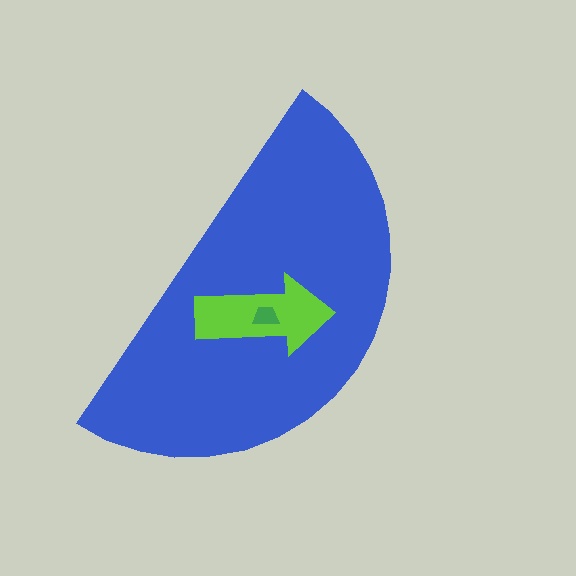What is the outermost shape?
The blue semicircle.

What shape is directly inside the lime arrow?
The green trapezoid.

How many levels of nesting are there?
3.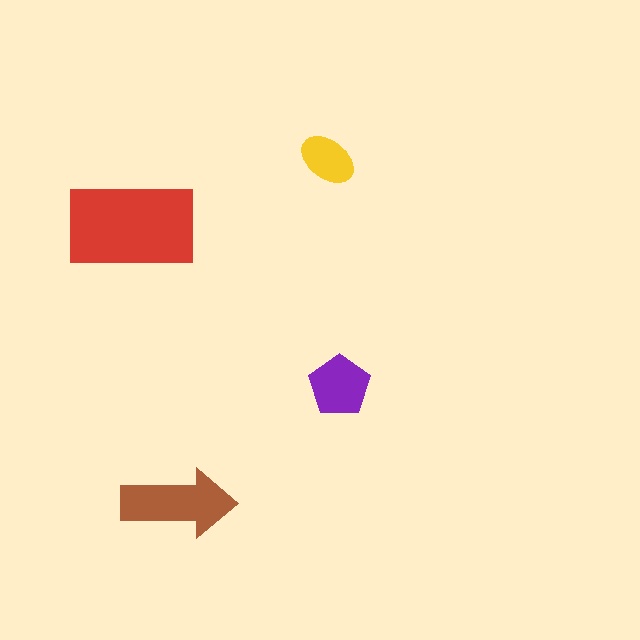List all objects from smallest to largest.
The yellow ellipse, the purple pentagon, the brown arrow, the red rectangle.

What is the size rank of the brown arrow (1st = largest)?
2nd.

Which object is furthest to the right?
The purple pentagon is rightmost.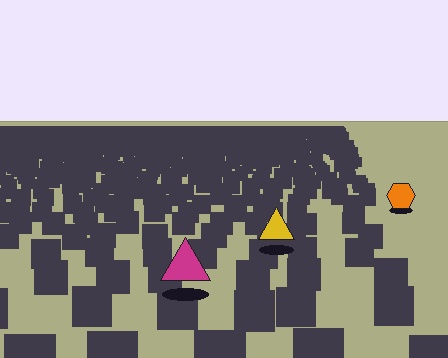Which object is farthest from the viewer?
The orange hexagon is farthest from the viewer. It appears smaller and the ground texture around it is denser.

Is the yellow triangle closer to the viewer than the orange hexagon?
Yes. The yellow triangle is closer — you can tell from the texture gradient: the ground texture is coarser near it.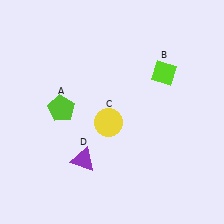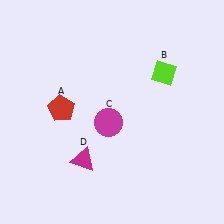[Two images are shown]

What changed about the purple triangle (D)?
In Image 1, D is purple. In Image 2, it changed to magenta.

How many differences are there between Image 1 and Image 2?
There are 3 differences between the two images.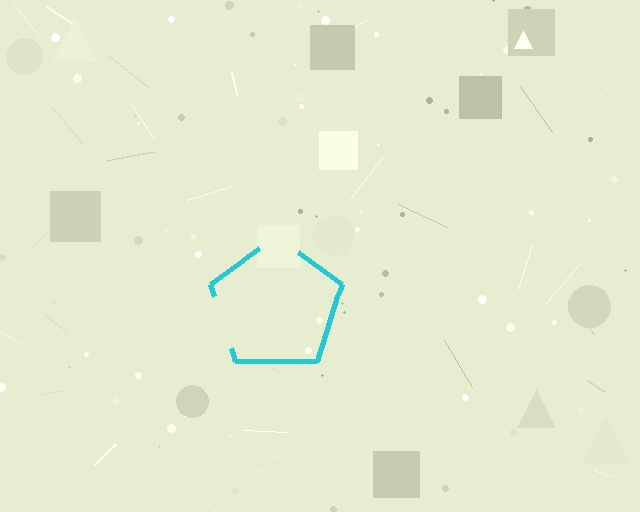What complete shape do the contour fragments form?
The contour fragments form a pentagon.